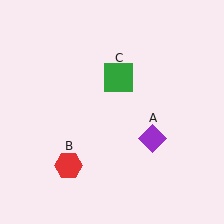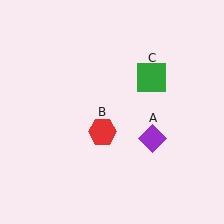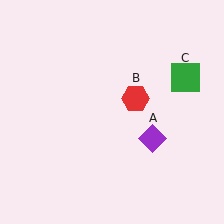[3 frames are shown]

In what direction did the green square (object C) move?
The green square (object C) moved right.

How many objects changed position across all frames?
2 objects changed position: red hexagon (object B), green square (object C).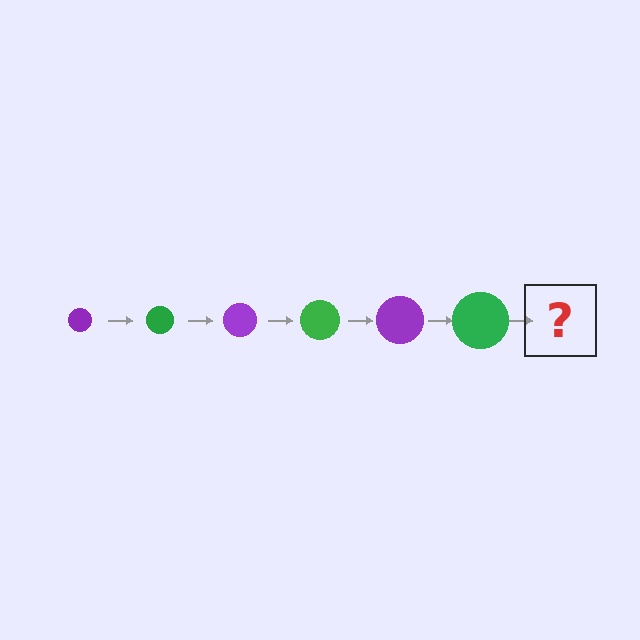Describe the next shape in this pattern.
It should be a purple circle, larger than the previous one.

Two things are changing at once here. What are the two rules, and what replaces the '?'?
The two rules are that the circle grows larger each step and the color cycles through purple and green. The '?' should be a purple circle, larger than the previous one.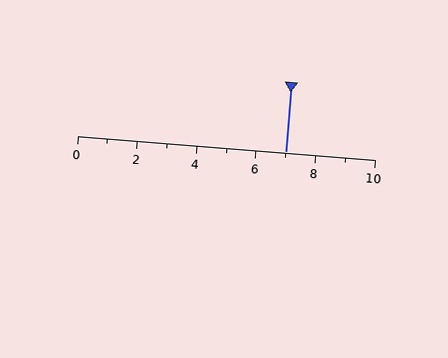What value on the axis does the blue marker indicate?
The marker indicates approximately 7.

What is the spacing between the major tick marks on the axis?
The major ticks are spaced 2 apart.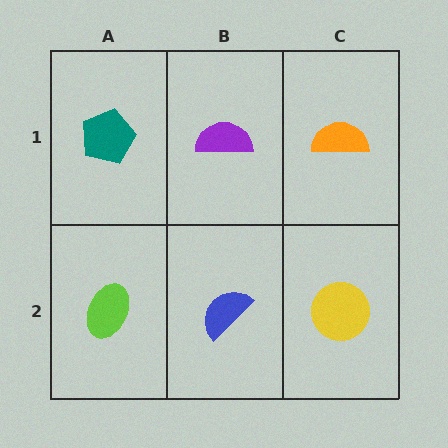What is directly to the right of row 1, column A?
A purple semicircle.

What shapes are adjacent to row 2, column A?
A teal pentagon (row 1, column A), a blue semicircle (row 2, column B).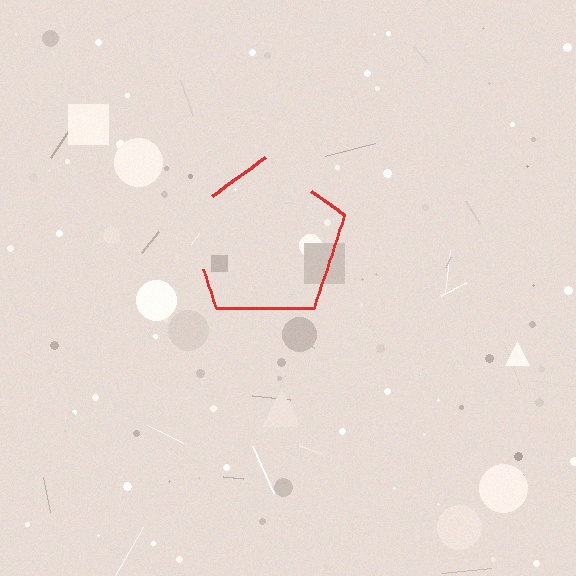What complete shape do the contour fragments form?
The contour fragments form a pentagon.